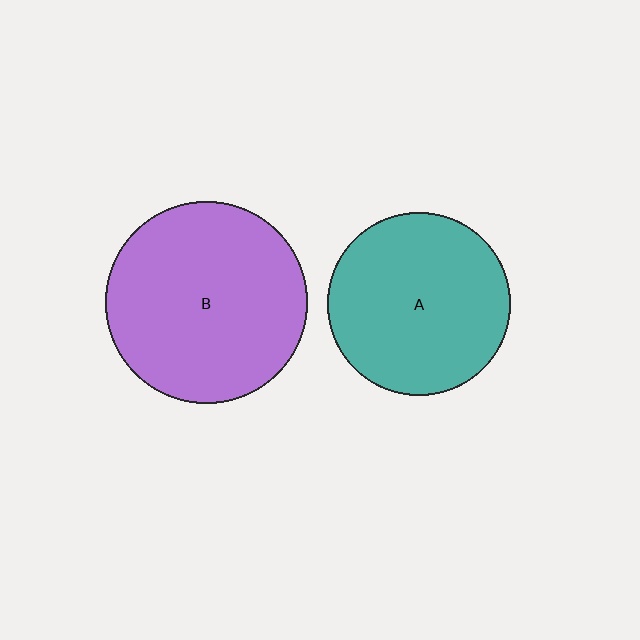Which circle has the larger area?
Circle B (purple).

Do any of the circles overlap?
No, none of the circles overlap.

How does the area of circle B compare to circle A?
Approximately 1.2 times.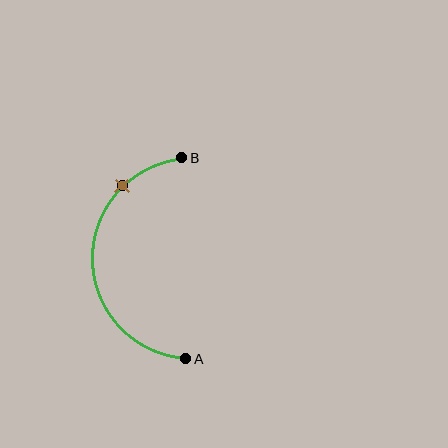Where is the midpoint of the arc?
The arc midpoint is the point on the curve farthest from the straight line joining A and B. It sits to the left of that line.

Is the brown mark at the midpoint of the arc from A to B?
No. The brown mark lies on the arc but is closer to endpoint B. The arc midpoint would be at the point on the curve equidistant along the arc from both A and B.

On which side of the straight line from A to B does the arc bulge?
The arc bulges to the left of the straight line connecting A and B.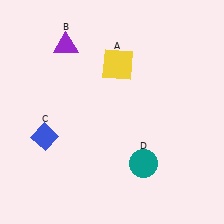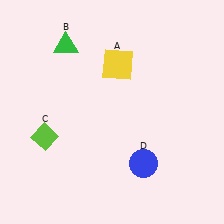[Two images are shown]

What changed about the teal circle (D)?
In Image 1, D is teal. In Image 2, it changed to blue.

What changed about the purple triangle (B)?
In Image 1, B is purple. In Image 2, it changed to green.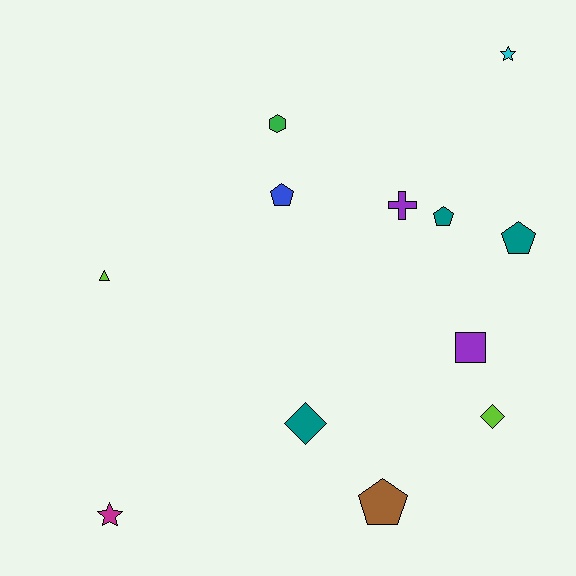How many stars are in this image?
There are 2 stars.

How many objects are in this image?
There are 12 objects.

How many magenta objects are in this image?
There is 1 magenta object.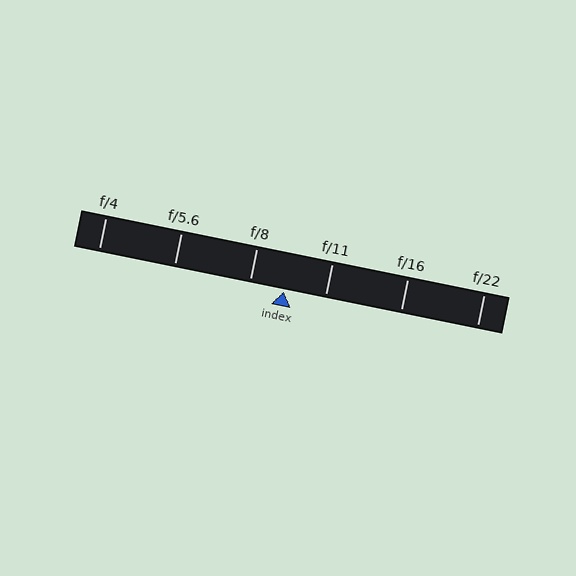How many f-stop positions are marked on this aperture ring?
There are 6 f-stop positions marked.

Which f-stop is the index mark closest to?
The index mark is closest to f/8.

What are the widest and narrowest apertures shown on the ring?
The widest aperture shown is f/4 and the narrowest is f/22.